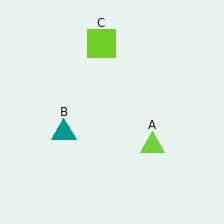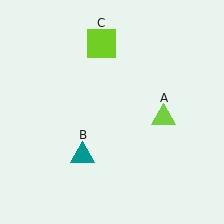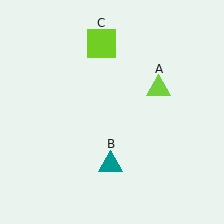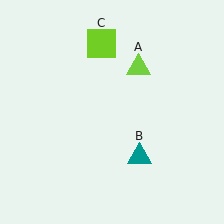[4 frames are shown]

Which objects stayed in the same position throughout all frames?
Lime square (object C) remained stationary.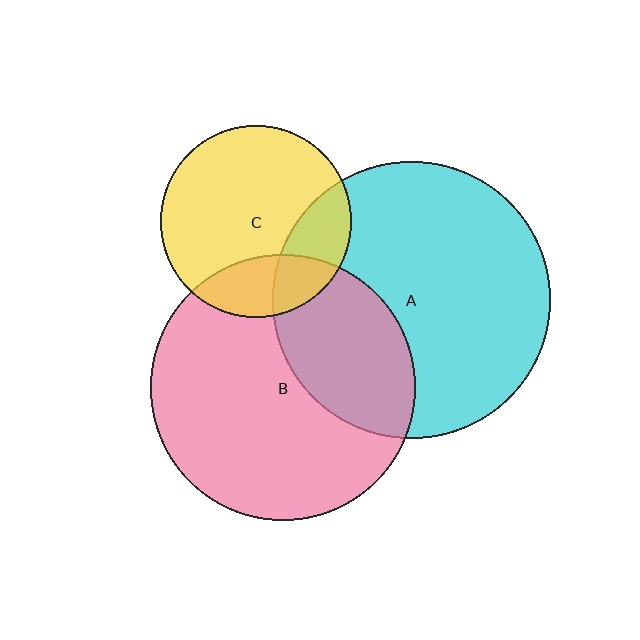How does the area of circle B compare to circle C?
Approximately 1.9 times.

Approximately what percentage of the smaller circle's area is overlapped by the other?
Approximately 20%.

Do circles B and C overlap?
Yes.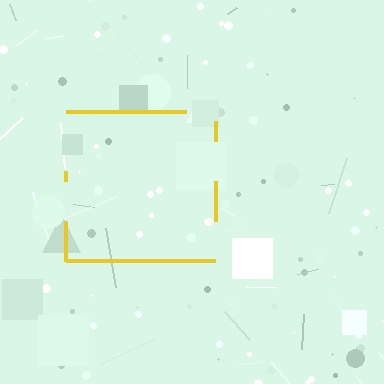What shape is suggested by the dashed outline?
The dashed outline suggests a square.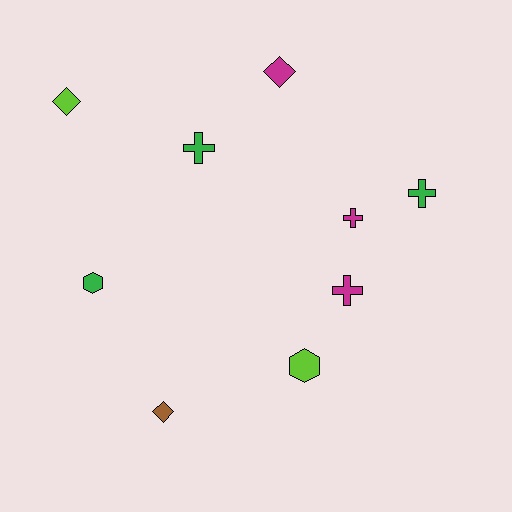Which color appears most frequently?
Green, with 3 objects.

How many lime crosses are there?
There are no lime crosses.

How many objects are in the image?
There are 9 objects.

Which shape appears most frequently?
Cross, with 4 objects.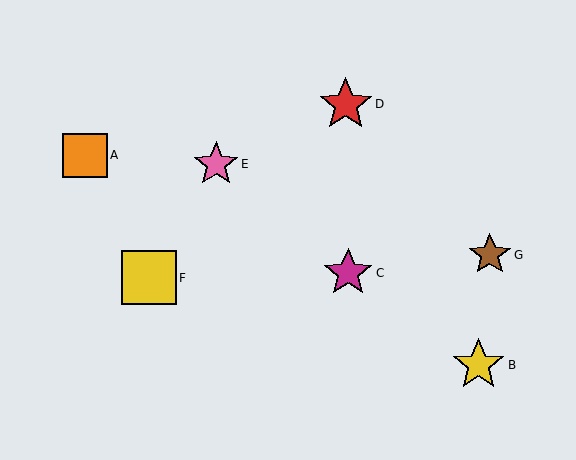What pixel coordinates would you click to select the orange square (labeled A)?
Click at (85, 155) to select the orange square A.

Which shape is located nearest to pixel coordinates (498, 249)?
The brown star (labeled G) at (490, 255) is nearest to that location.